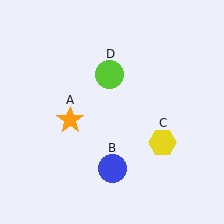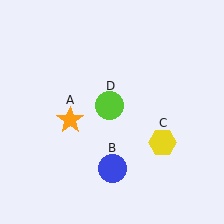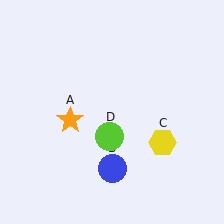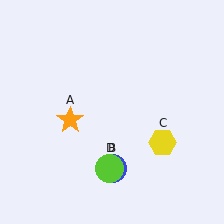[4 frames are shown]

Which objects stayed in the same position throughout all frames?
Orange star (object A) and blue circle (object B) and yellow hexagon (object C) remained stationary.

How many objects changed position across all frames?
1 object changed position: lime circle (object D).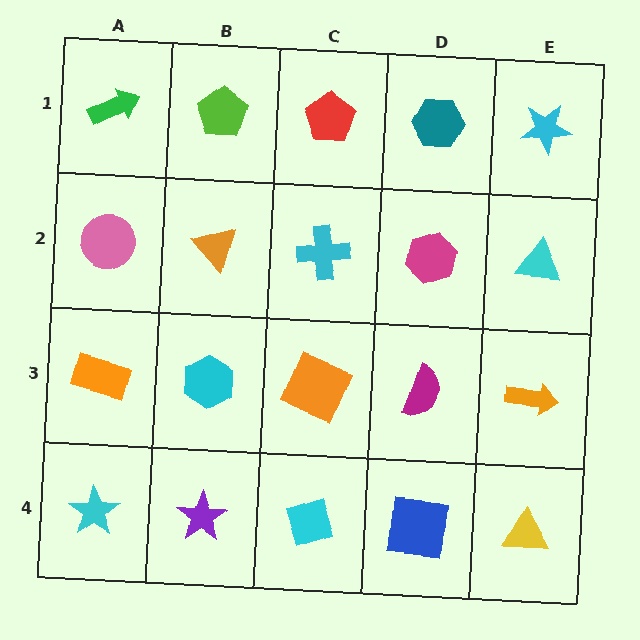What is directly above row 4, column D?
A magenta semicircle.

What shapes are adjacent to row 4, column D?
A magenta semicircle (row 3, column D), a cyan diamond (row 4, column C), a yellow triangle (row 4, column E).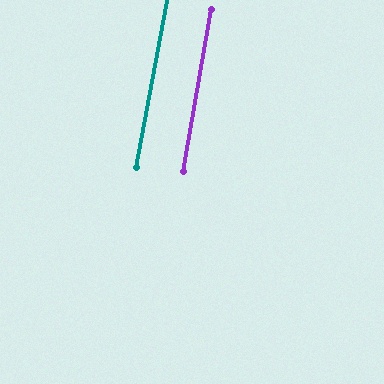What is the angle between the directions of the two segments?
Approximately 1 degree.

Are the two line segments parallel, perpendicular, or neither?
Parallel — their directions differ by only 0.7°.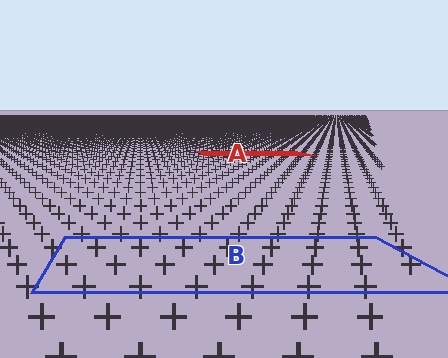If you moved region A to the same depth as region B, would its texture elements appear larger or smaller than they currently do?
They would appear larger. At a closer depth, the same texture elements are projected at a bigger on-screen size.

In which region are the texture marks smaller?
The texture marks are smaller in region A, because it is farther away.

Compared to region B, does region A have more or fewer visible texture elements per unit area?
Region A has more texture elements per unit area — they are packed more densely because it is farther away.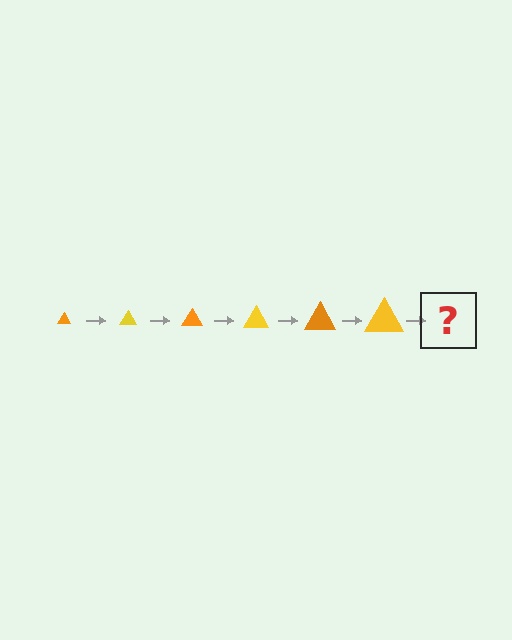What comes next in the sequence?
The next element should be an orange triangle, larger than the previous one.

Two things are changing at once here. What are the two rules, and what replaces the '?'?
The two rules are that the triangle grows larger each step and the color cycles through orange and yellow. The '?' should be an orange triangle, larger than the previous one.